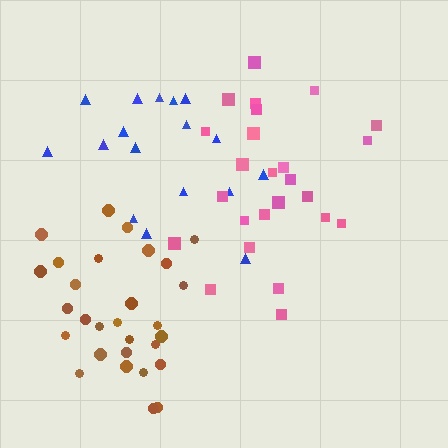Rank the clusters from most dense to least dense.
brown, pink, blue.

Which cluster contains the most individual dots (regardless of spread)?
Brown (29).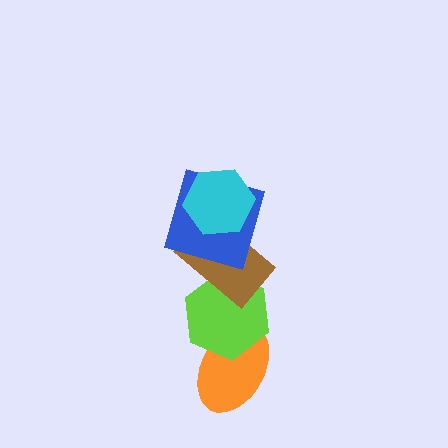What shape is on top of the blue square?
The cyan hexagon is on top of the blue square.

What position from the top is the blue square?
The blue square is 2nd from the top.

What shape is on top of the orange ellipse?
The lime hexagon is on top of the orange ellipse.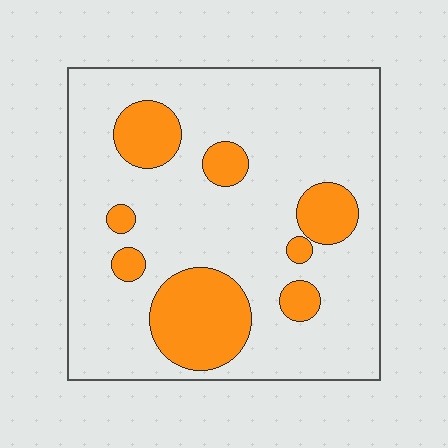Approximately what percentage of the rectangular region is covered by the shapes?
Approximately 20%.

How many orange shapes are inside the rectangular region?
8.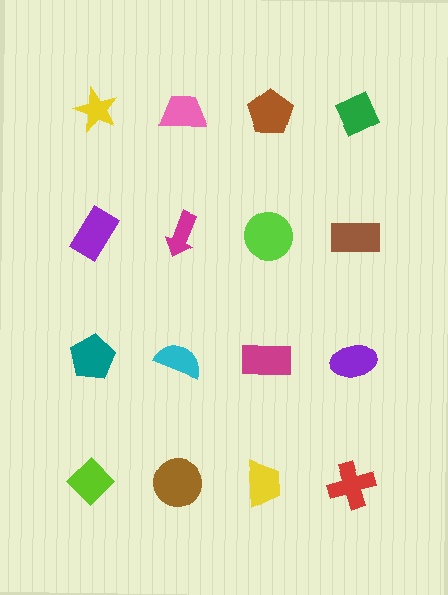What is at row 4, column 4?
A red cross.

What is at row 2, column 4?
A brown rectangle.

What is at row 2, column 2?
A magenta arrow.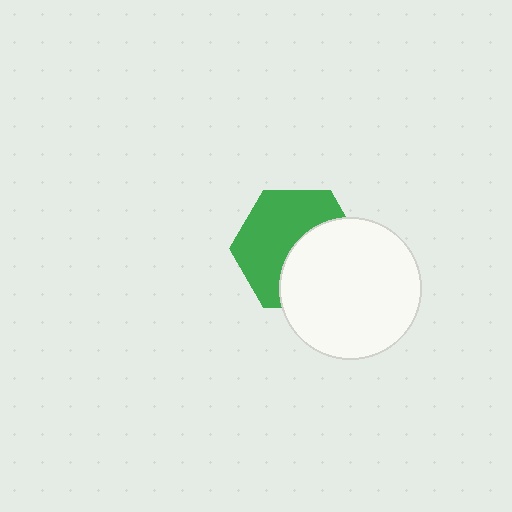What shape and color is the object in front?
The object in front is a white circle.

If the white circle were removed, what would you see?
You would see the complete green hexagon.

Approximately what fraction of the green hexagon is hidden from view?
Roughly 45% of the green hexagon is hidden behind the white circle.